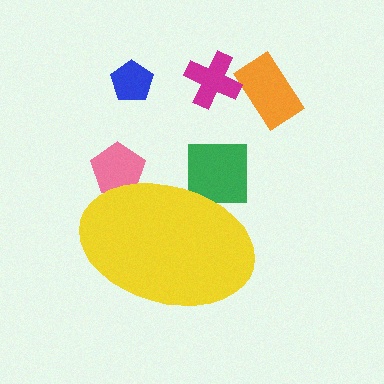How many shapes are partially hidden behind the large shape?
2 shapes are partially hidden.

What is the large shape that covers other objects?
A yellow ellipse.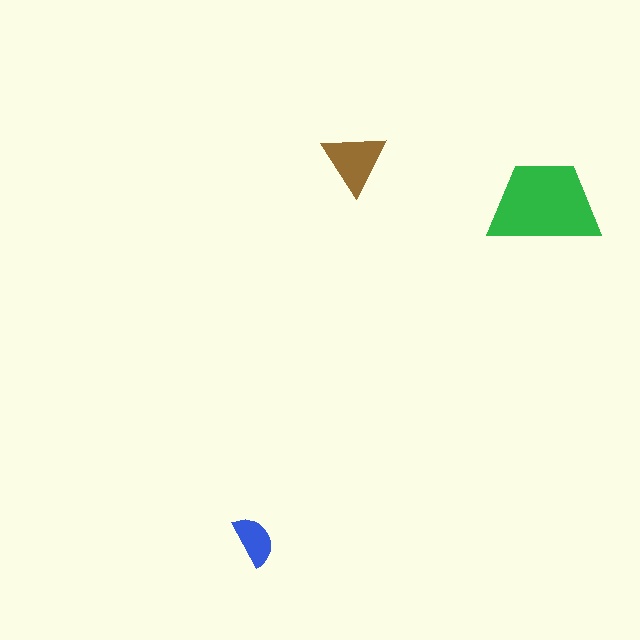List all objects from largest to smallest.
The green trapezoid, the brown triangle, the blue semicircle.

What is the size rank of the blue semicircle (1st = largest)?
3rd.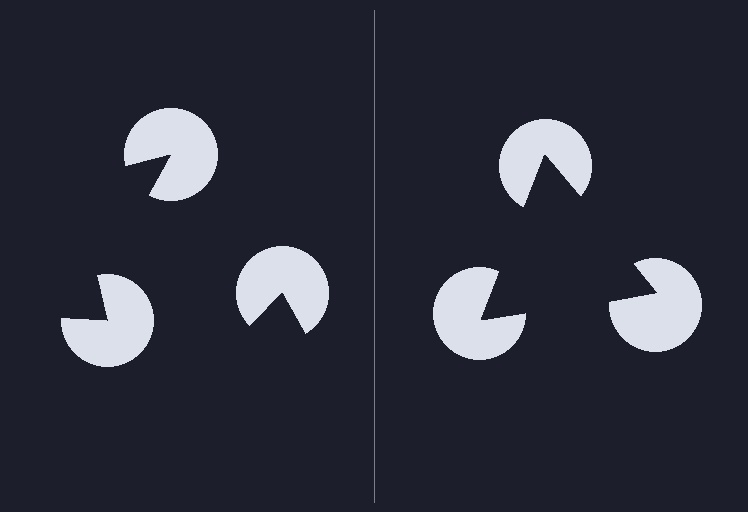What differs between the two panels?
The pac-man discs are positioned identically on both sides; only the wedge orientations differ. On the right they align to a triangle; on the left they are misaligned.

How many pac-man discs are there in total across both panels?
6 — 3 on each side.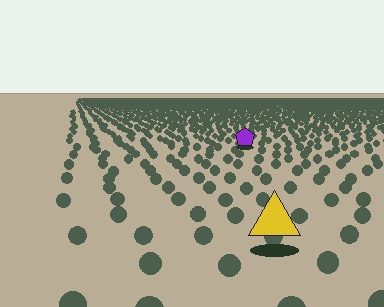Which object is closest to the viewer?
The yellow triangle is closest. The texture marks near it are larger and more spread out.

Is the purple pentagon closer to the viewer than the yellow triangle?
No. The yellow triangle is closer — you can tell from the texture gradient: the ground texture is coarser near it.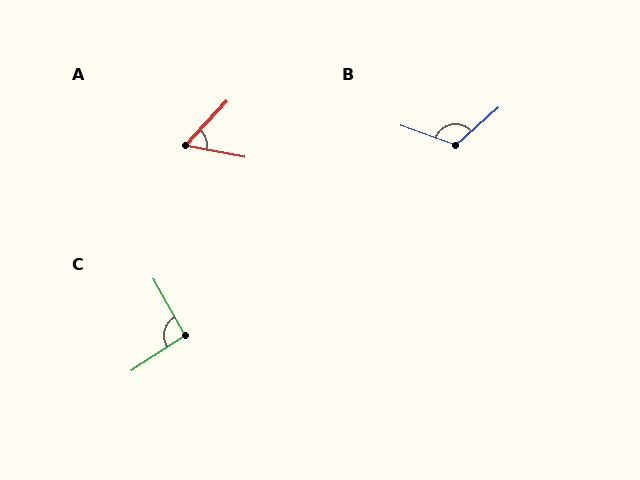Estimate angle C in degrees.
Approximately 94 degrees.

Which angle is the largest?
B, at approximately 119 degrees.